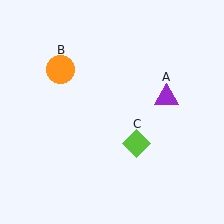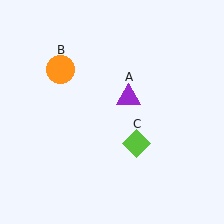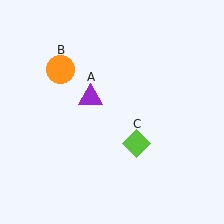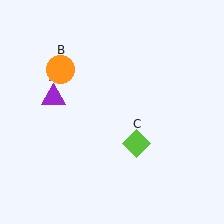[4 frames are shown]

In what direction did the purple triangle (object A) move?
The purple triangle (object A) moved left.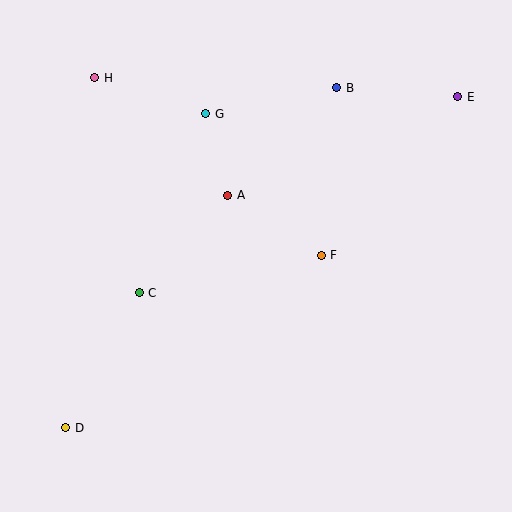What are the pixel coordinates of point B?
Point B is at (337, 88).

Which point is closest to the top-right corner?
Point E is closest to the top-right corner.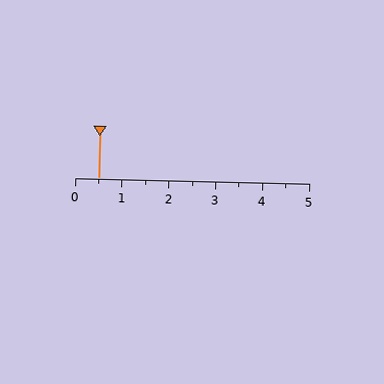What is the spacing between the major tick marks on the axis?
The major ticks are spaced 1 apart.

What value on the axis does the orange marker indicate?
The marker indicates approximately 0.5.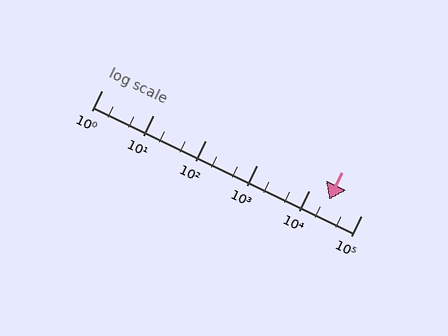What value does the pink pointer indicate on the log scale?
The pointer indicates approximately 24000.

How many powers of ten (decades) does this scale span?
The scale spans 5 decades, from 1 to 100000.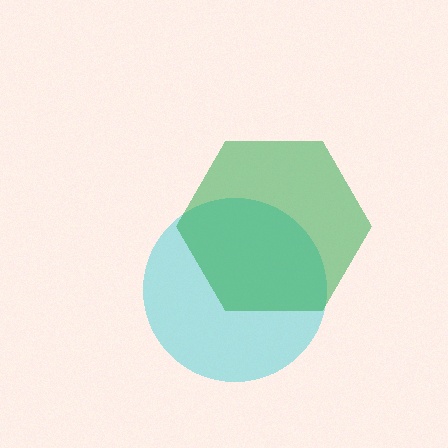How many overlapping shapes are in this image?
There are 2 overlapping shapes in the image.